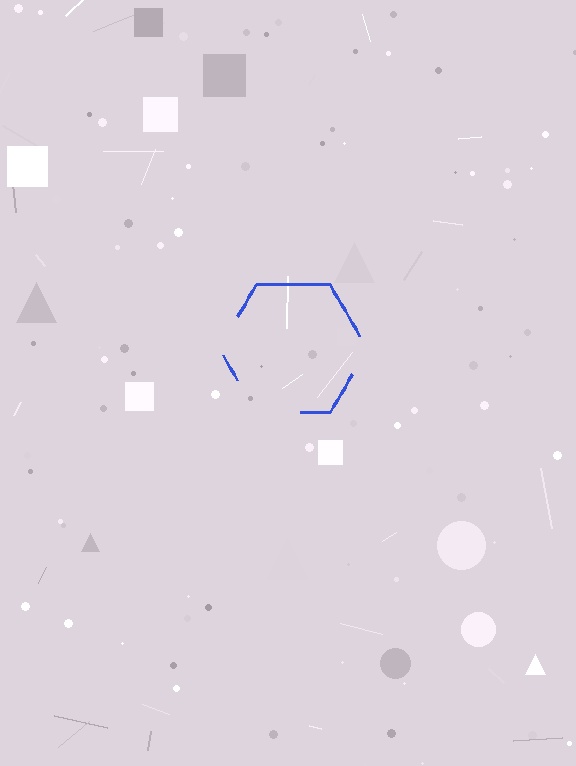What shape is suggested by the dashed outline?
The dashed outline suggests a hexagon.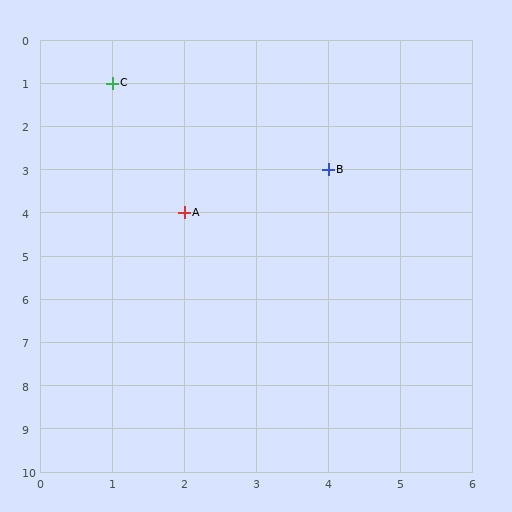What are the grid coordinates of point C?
Point C is at grid coordinates (1, 1).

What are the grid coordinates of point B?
Point B is at grid coordinates (4, 3).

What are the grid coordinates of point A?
Point A is at grid coordinates (2, 4).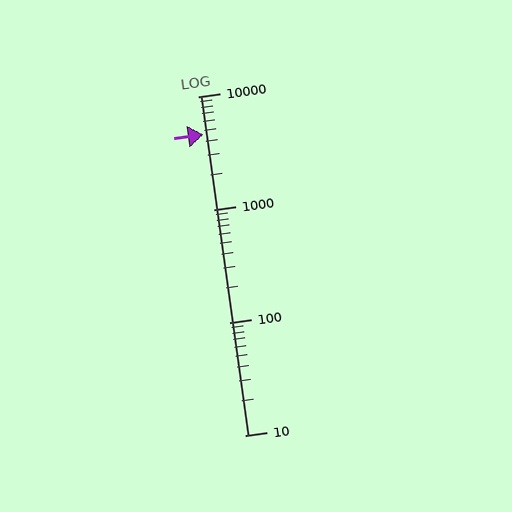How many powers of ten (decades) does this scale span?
The scale spans 3 decades, from 10 to 10000.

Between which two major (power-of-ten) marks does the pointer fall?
The pointer is between 1000 and 10000.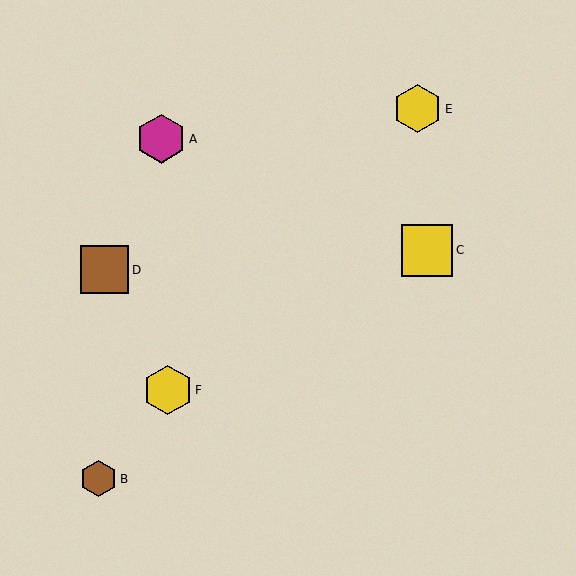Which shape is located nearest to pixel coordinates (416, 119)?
The yellow hexagon (labeled E) at (418, 109) is nearest to that location.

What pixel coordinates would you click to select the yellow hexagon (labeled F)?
Click at (168, 390) to select the yellow hexagon F.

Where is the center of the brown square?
The center of the brown square is at (105, 270).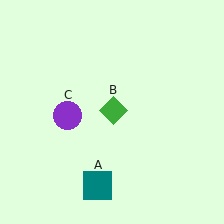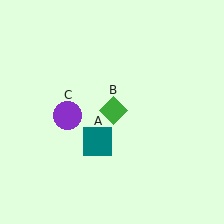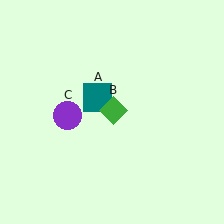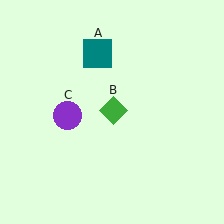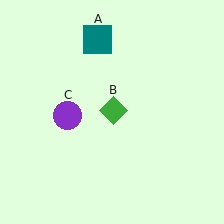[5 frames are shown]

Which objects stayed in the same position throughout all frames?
Green diamond (object B) and purple circle (object C) remained stationary.